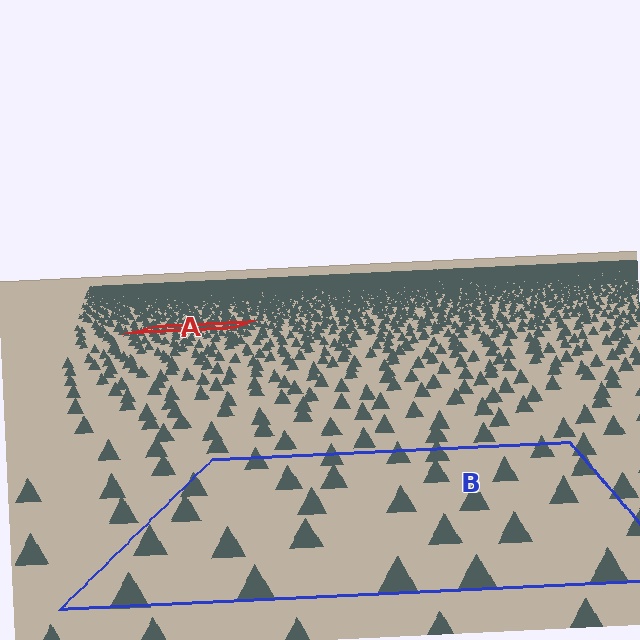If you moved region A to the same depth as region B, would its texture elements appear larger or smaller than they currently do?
They would appear larger. At a closer depth, the same texture elements are projected at a bigger on-screen size.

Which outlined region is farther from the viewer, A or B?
Region A is farther from the viewer — the texture elements inside it appear smaller and more densely packed.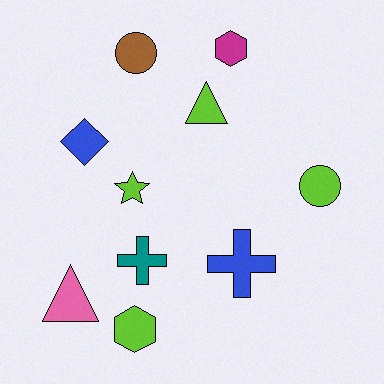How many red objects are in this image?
There are no red objects.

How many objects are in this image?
There are 10 objects.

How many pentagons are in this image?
There are no pentagons.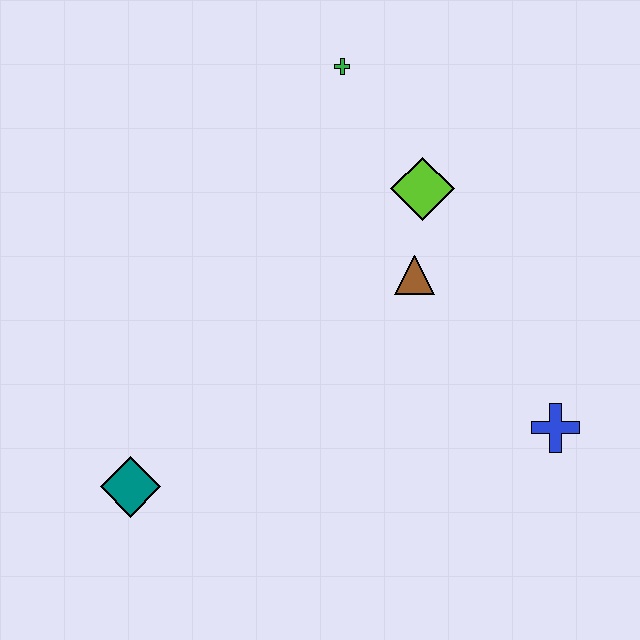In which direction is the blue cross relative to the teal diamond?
The blue cross is to the right of the teal diamond.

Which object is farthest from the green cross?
The teal diamond is farthest from the green cross.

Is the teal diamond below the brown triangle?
Yes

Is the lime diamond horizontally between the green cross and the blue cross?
Yes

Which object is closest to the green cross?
The lime diamond is closest to the green cross.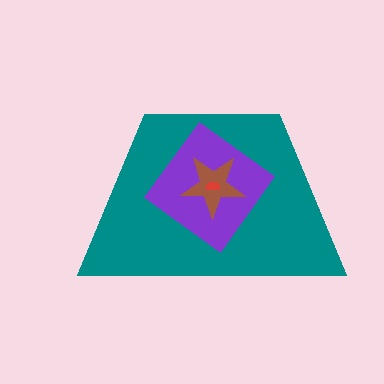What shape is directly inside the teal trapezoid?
The purple diamond.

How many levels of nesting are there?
4.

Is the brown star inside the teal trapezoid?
Yes.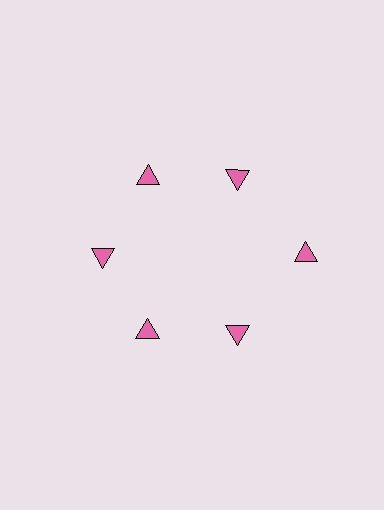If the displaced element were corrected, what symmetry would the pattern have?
It would have 6-fold rotational symmetry — the pattern would map onto itself every 60 degrees.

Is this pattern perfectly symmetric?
No. The 6 pink triangles are arranged in a ring, but one element near the 3 o'clock position is pushed outward from the center, breaking the 6-fold rotational symmetry.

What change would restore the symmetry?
The symmetry would be restored by moving it inward, back onto the ring so that all 6 triangles sit at equal angles and equal distance from the center.